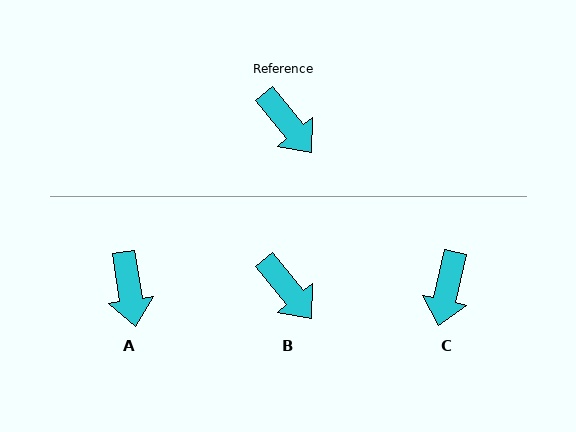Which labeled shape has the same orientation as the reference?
B.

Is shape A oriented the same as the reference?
No, it is off by about 31 degrees.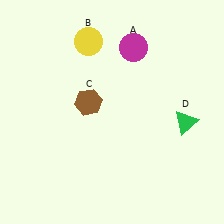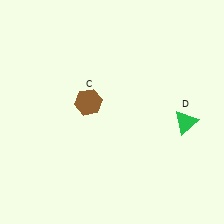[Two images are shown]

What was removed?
The magenta circle (A), the yellow circle (B) were removed in Image 2.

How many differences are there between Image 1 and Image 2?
There are 2 differences between the two images.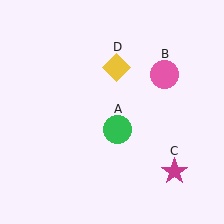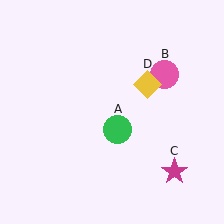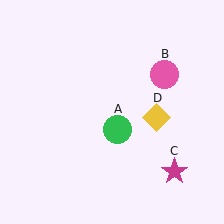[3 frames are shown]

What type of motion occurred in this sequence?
The yellow diamond (object D) rotated clockwise around the center of the scene.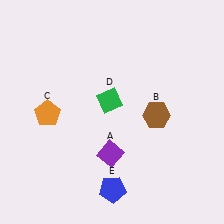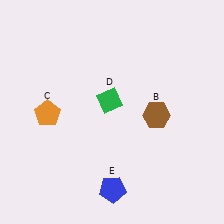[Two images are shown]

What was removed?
The purple diamond (A) was removed in Image 2.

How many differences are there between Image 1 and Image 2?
There is 1 difference between the two images.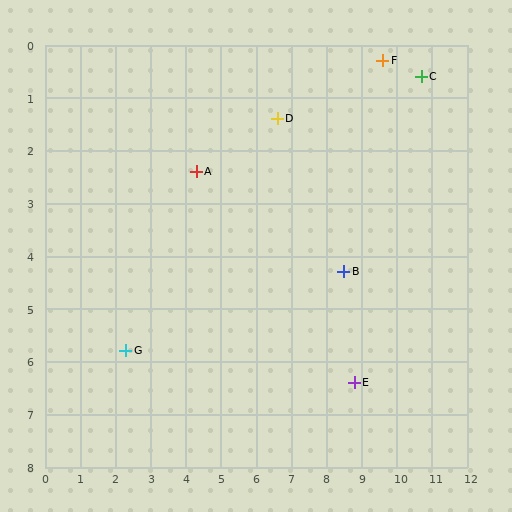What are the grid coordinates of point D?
Point D is at approximately (6.6, 1.4).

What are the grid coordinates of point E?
Point E is at approximately (8.8, 6.4).